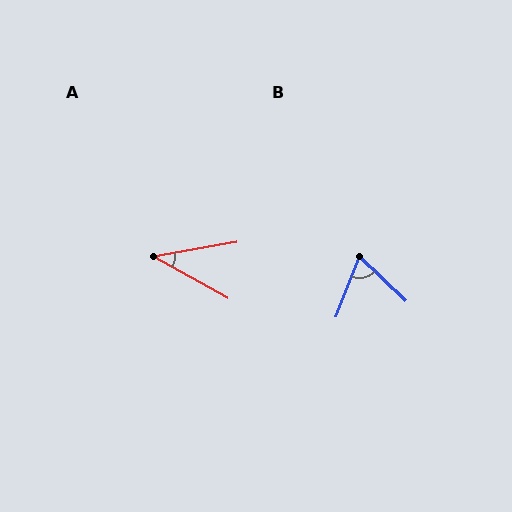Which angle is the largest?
B, at approximately 67 degrees.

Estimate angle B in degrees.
Approximately 67 degrees.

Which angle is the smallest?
A, at approximately 39 degrees.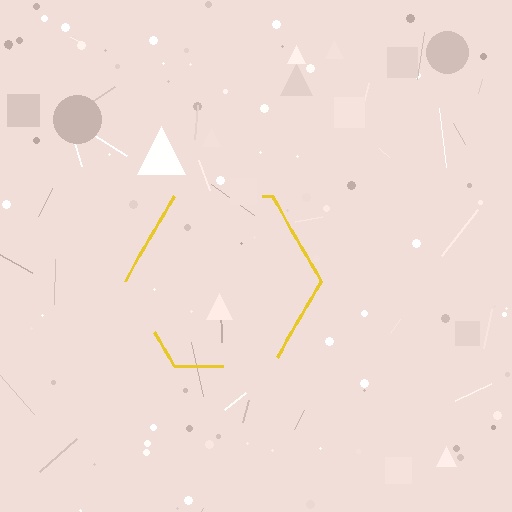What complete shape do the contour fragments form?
The contour fragments form a hexagon.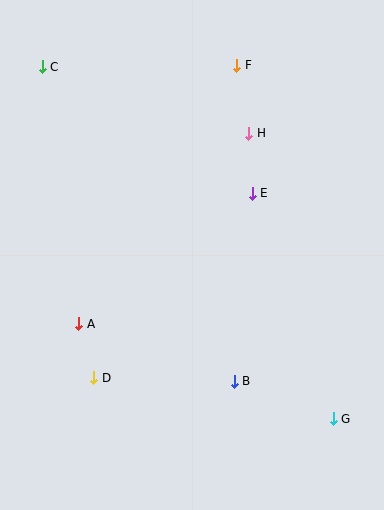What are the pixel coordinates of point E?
Point E is at (252, 193).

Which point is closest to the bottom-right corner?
Point G is closest to the bottom-right corner.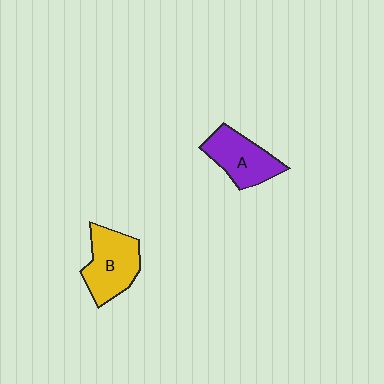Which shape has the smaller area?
Shape A (purple).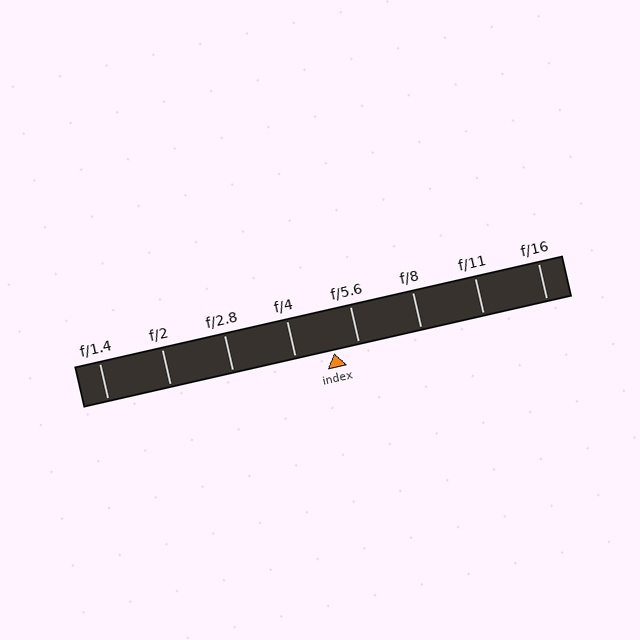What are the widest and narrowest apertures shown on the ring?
The widest aperture shown is f/1.4 and the narrowest is f/16.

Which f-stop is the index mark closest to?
The index mark is closest to f/5.6.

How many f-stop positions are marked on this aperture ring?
There are 8 f-stop positions marked.